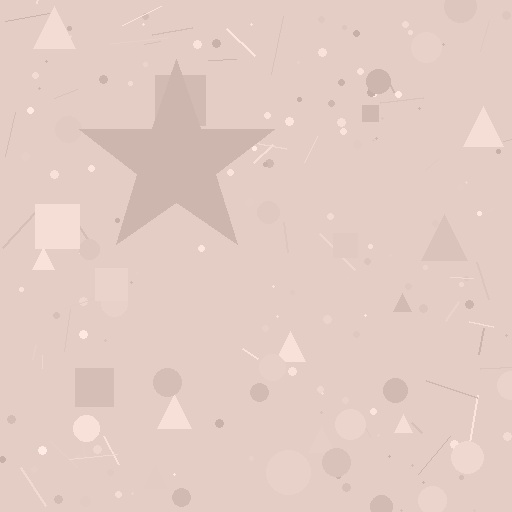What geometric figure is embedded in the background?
A star is embedded in the background.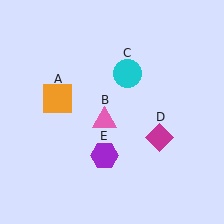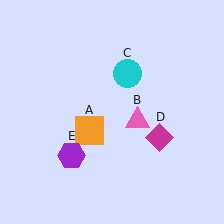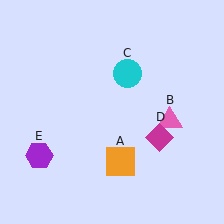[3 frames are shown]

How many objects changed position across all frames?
3 objects changed position: orange square (object A), pink triangle (object B), purple hexagon (object E).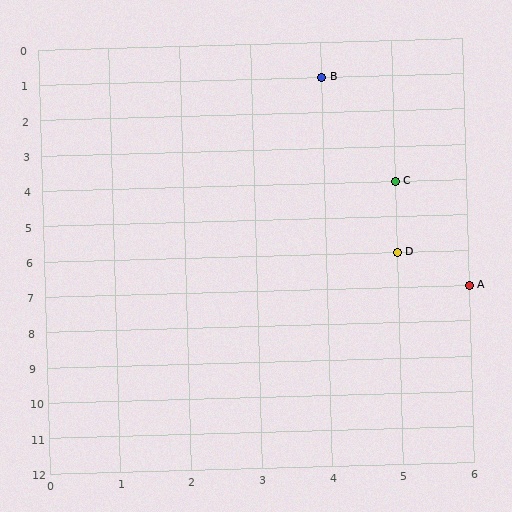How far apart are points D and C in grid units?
Points D and C are 2 rows apart.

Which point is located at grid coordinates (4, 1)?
Point B is at (4, 1).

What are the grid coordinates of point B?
Point B is at grid coordinates (4, 1).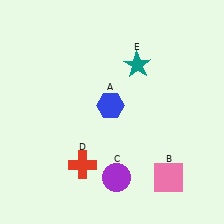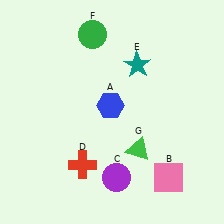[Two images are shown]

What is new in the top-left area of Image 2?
A green circle (F) was added in the top-left area of Image 2.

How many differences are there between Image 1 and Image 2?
There are 2 differences between the two images.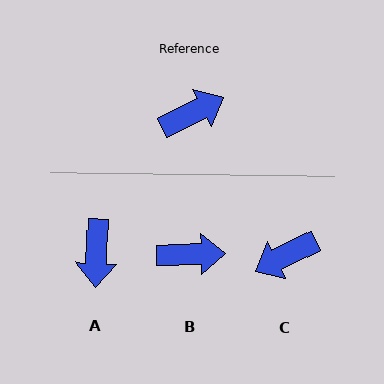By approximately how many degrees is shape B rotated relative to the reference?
Approximately 25 degrees clockwise.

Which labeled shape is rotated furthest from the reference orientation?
C, about 180 degrees away.